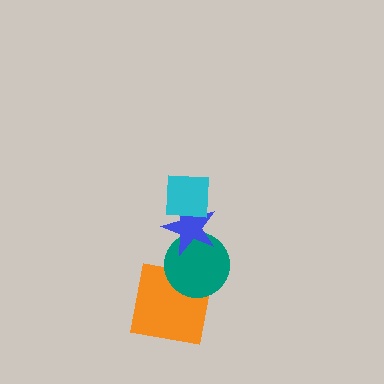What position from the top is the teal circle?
The teal circle is 3rd from the top.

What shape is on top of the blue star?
The cyan square is on top of the blue star.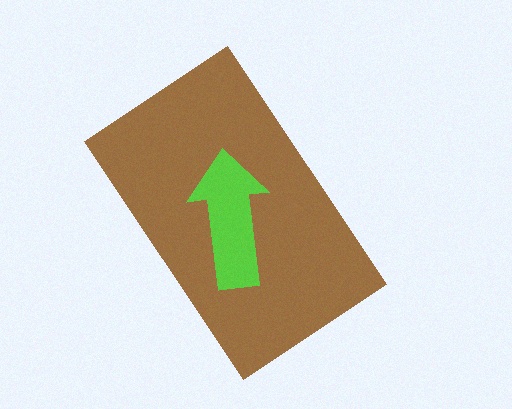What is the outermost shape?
The brown rectangle.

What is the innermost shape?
The lime arrow.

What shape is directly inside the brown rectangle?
The lime arrow.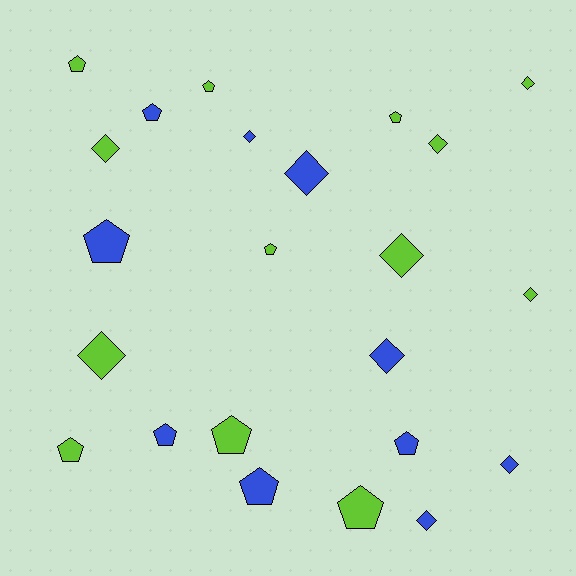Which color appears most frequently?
Lime, with 13 objects.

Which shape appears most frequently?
Pentagon, with 12 objects.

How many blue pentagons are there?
There are 5 blue pentagons.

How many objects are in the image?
There are 23 objects.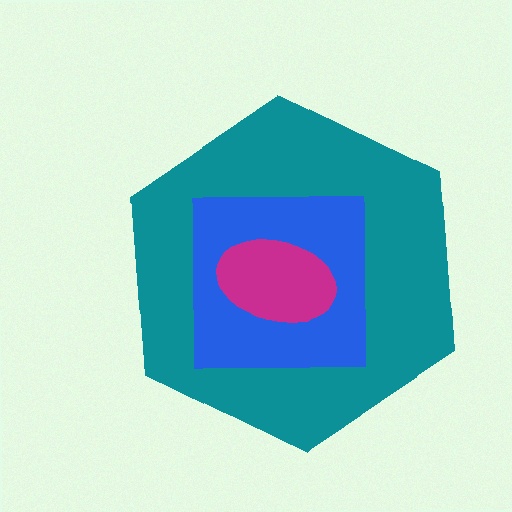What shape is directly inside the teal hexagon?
The blue square.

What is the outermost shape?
The teal hexagon.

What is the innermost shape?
The magenta ellipse.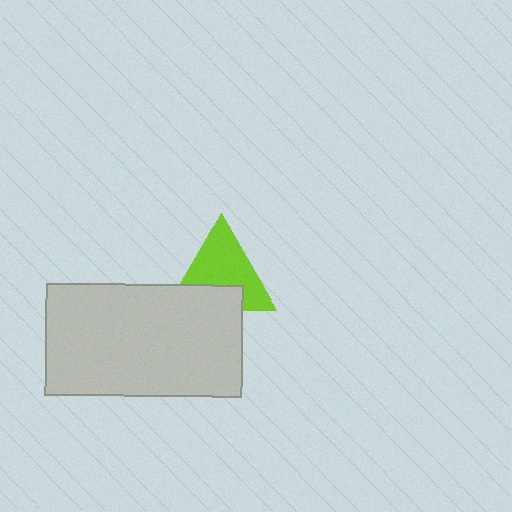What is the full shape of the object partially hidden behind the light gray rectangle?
The partially hidden object is a lime triangle.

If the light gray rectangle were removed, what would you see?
You would see the complete lime triangle.